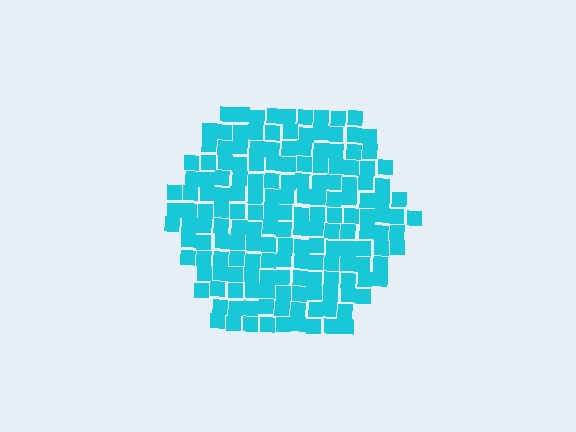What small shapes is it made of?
It is made of small squares.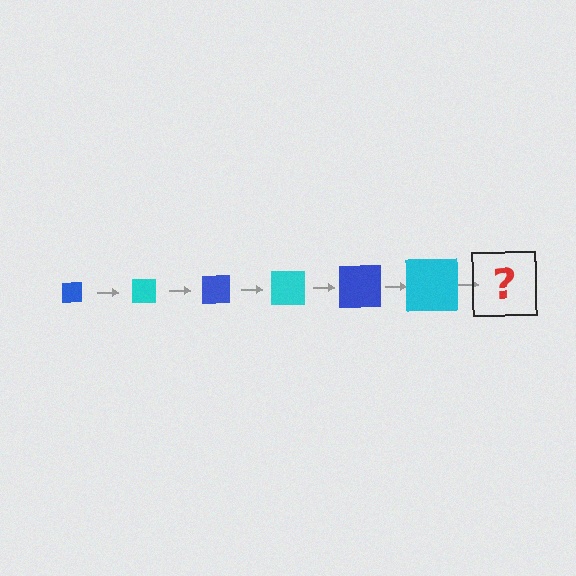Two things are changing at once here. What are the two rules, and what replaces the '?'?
The two rules are that the square grows larger each step and the color cycles through blue and cyan. The '?' should be a blue square, larger than the previous one.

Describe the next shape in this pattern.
It should be a blue square, larger than the previous one.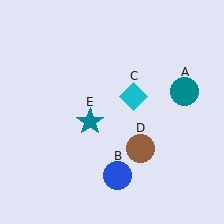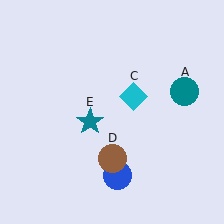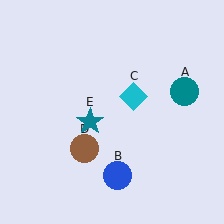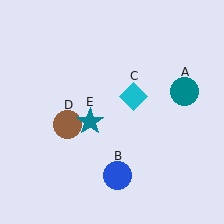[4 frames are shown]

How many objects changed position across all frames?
1 object changed position: brown circle (object D).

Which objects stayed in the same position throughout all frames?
Teal circle (object A) and blue circle (object B) and cyan diamond (object C) and teal star (object E) remained stationary.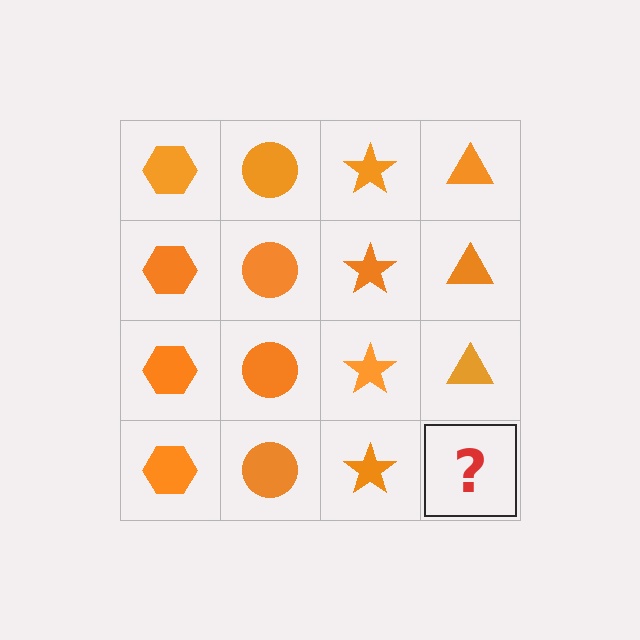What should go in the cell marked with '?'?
The missing cell should contain an orange triangle.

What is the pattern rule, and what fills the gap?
The rule is that each column has a consistent shape. The gap should be filled with an orange triangle.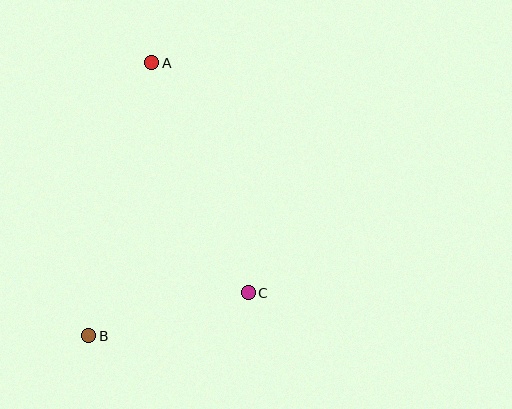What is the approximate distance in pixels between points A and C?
The distance between A and C is approximately 249 pixels.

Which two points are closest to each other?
Points B and C are closest to each other.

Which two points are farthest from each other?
Points A and B are farthest from each other.